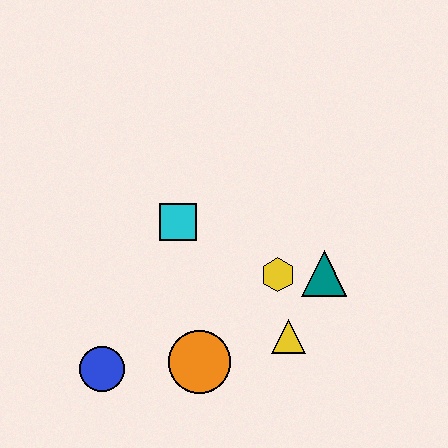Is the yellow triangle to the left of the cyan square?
No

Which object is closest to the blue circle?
The orange circle is closest to the blue circle.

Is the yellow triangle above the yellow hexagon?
No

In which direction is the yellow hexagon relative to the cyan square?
The yellow hexagon is to the right of the cyan square.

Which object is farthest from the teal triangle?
The blue circle is farthest from the teal triangle.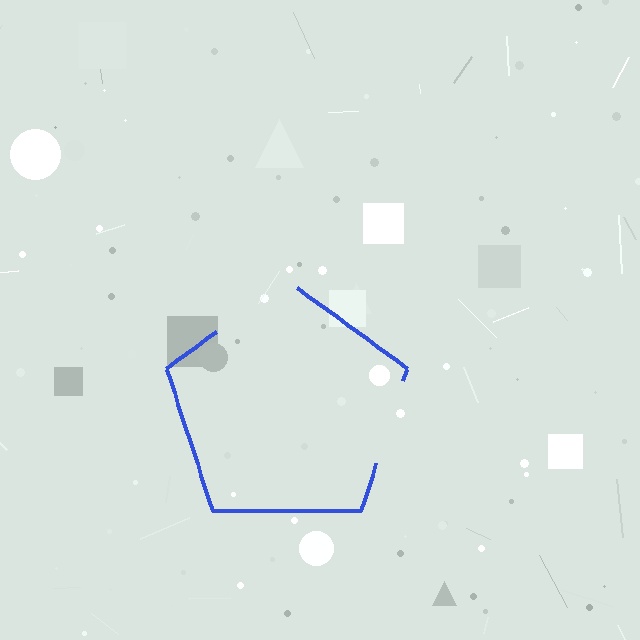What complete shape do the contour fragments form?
The contour fragments form a pentagon.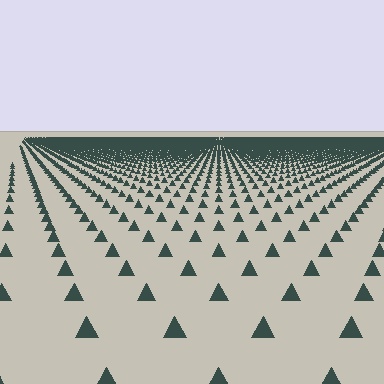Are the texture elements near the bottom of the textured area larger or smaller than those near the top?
Larger. Near the bottom, elements are closer to the viewer and appear at a bigger on-screen size.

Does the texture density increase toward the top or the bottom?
Density increases toward the top.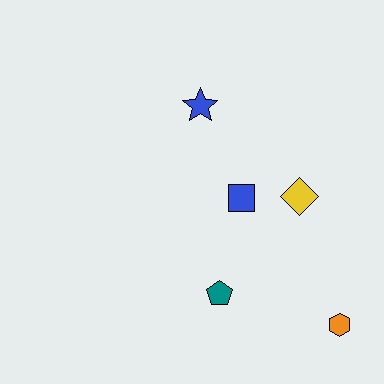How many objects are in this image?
There are 5 objects.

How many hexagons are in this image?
There is 1 hexagon.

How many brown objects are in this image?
There are no brown objects.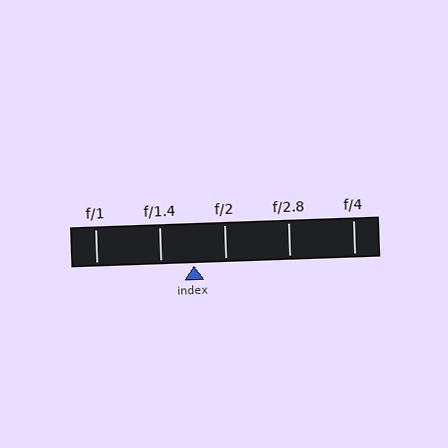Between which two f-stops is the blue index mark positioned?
The index mark is between f/1.4 and f/2.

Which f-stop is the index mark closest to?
The index mark is closest to f/2.